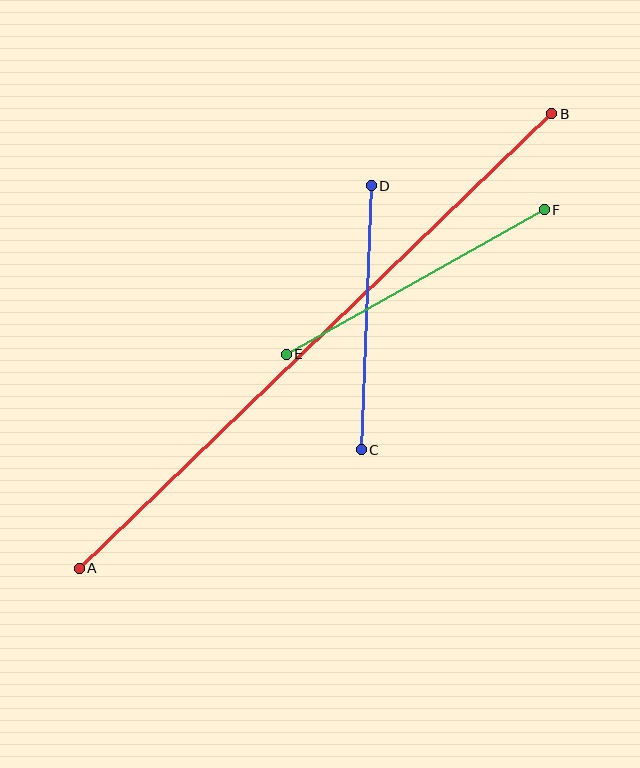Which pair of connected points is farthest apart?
Points A and B are farthest apart.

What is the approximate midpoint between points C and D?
The midpoint is at approximately (366, 318) pixels.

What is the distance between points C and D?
The distance is approximately 264 pixels.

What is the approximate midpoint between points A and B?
The midpoint is at approximately (316, 341) pixels.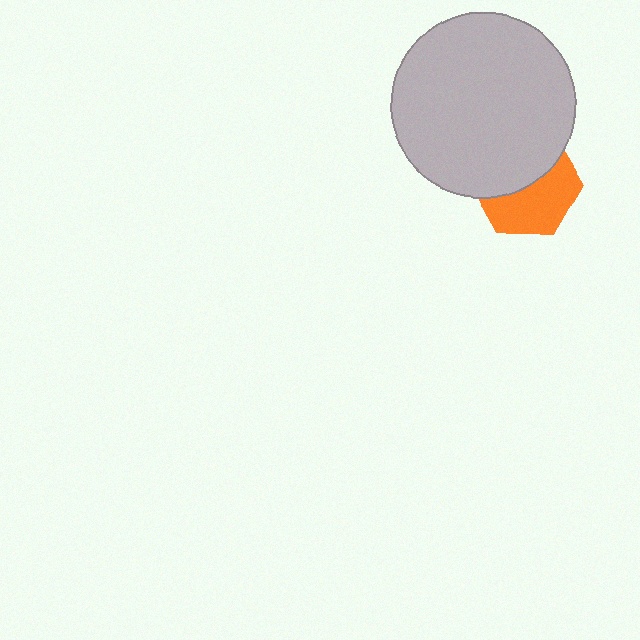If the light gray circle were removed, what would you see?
You would see the complete orange hexagon.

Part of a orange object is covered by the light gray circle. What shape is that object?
It is a hexagon.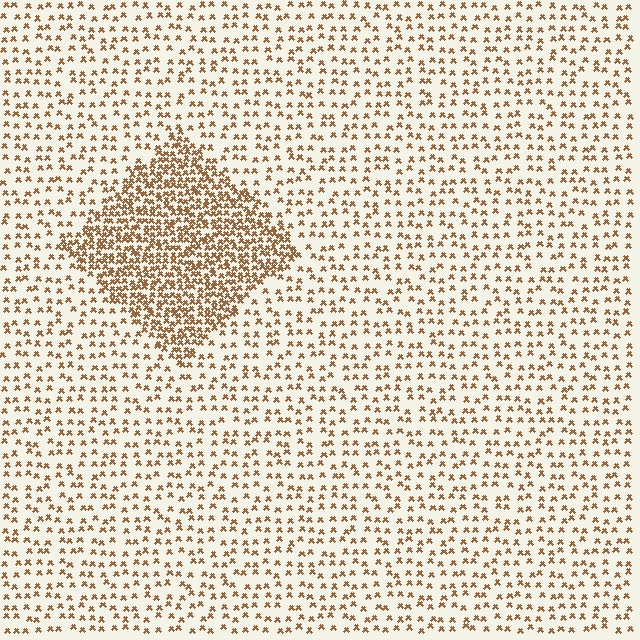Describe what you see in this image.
The image contains small brown elements arranged at two different densities. A diamond-shaped region is visible where the elements are more densely packed than the surrounding area.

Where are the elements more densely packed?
The elements are more densely packed inside the diamond boundary.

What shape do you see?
I see a diamond.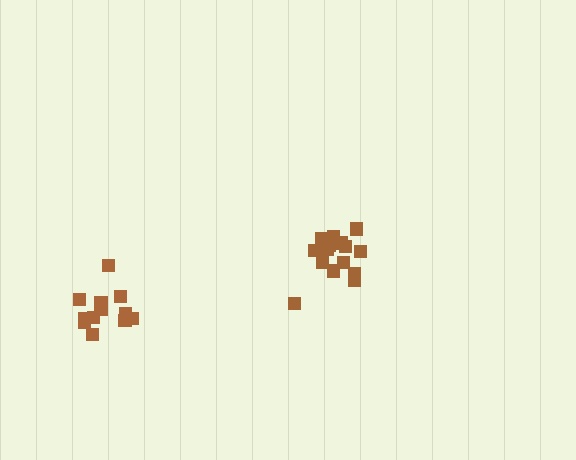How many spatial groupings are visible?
There are 2 spatial groupings.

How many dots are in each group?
Group 1: 15 dots, Group 2: 12 dots (27 total).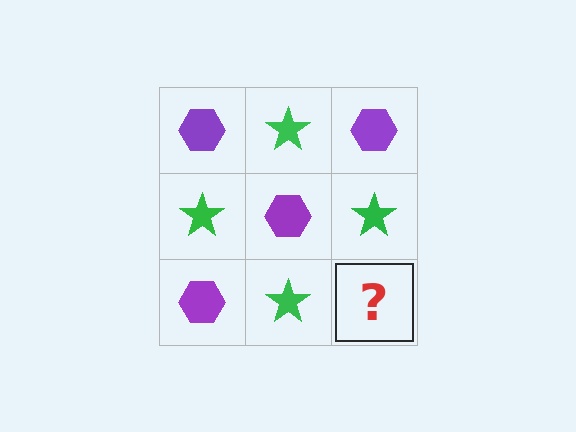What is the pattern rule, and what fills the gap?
The rule is that it alternates purple hexagon and green star in a checkerboard pattern. The gap should be filled with a purple hexagon.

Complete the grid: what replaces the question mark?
The question mark should be replaced with a purple hexagon.